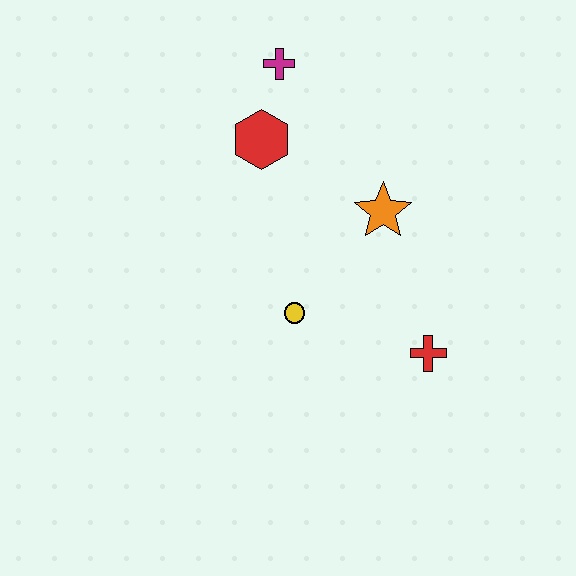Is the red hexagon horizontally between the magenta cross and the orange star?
No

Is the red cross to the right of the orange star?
Yes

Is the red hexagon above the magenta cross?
No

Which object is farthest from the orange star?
The magenta cross is farthest from the orange star.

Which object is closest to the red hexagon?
The magenta cross is closest to the red hexagon.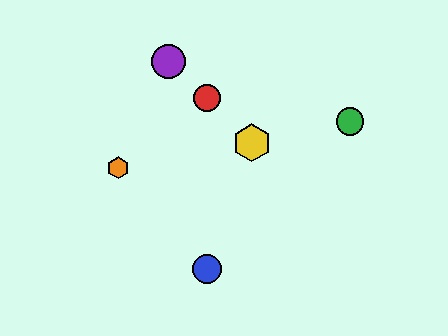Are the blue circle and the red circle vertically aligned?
Yes, both are at x≈207.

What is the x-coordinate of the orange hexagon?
The orange hexagon is at x≈118.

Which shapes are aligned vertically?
The red circle, the blue circle are aligned vertically.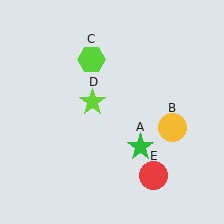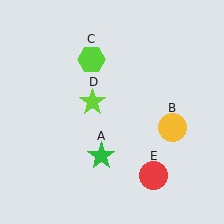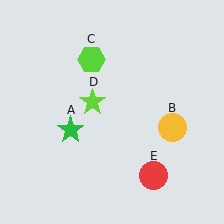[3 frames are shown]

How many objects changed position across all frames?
1 object changed position: green star (object A).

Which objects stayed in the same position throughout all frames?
Yellow circle (object B) and lime hexagon (object C) and lime star (object D) and red circle (object E) remained stationary.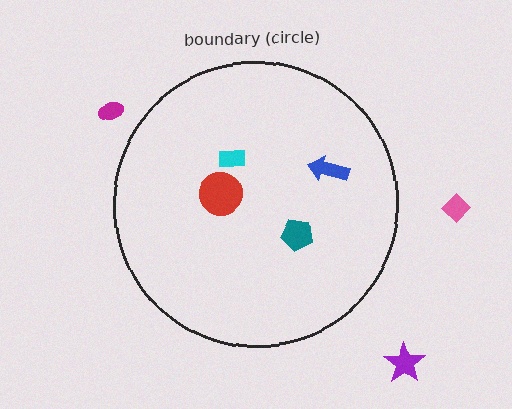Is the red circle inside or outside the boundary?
Inside.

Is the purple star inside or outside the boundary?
Outside.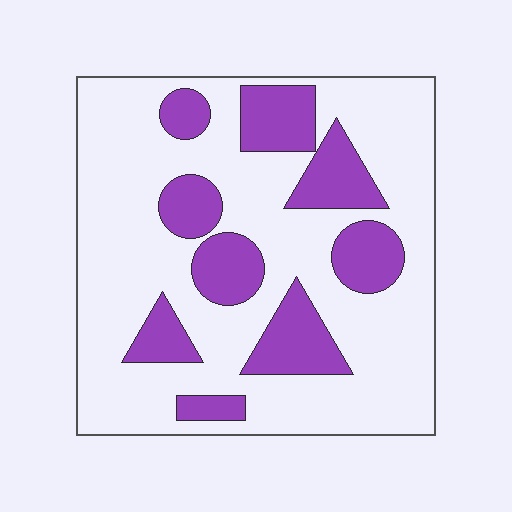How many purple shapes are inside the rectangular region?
9.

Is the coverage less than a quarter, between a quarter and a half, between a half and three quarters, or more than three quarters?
Between a quarter and a half.